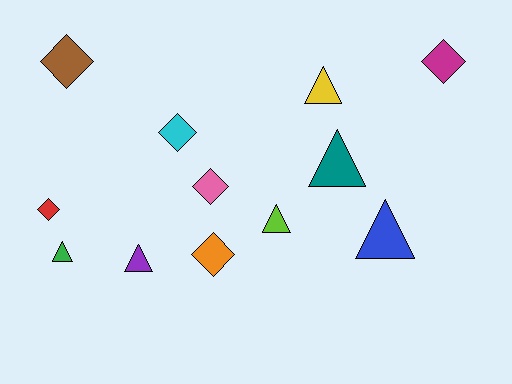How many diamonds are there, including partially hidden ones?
There are 6 diamonds.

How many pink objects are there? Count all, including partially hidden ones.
There is 1 pink object.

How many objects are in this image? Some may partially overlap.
There are 12 objects.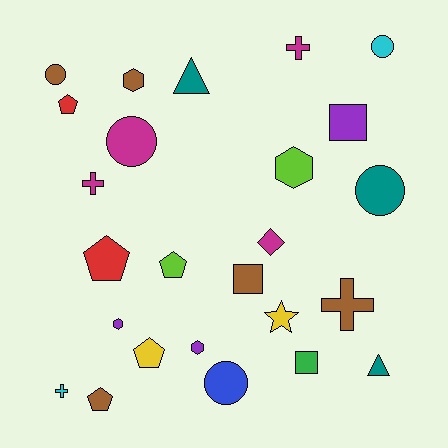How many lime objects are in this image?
There are 2 lime objects.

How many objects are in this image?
There are 25 objects.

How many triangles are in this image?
There are 2 triangles.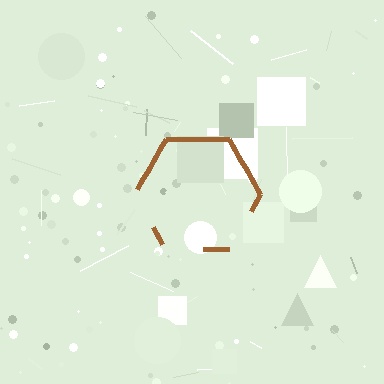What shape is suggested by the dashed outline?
The dashed outline suggests a hexagon.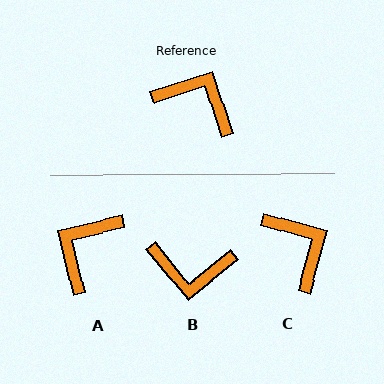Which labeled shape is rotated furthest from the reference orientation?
B, about 159 degrees away.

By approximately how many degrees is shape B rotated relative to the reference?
Approximately 159 degrees clockwise.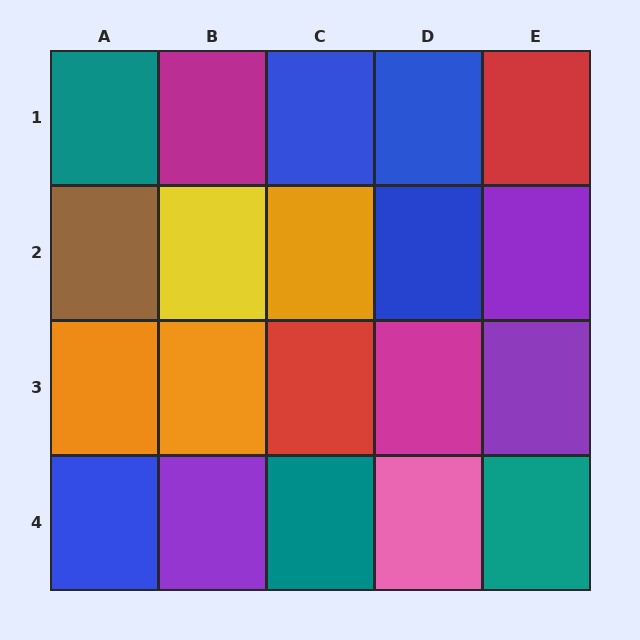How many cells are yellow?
1 cell is yellow.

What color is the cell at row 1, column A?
Teal.